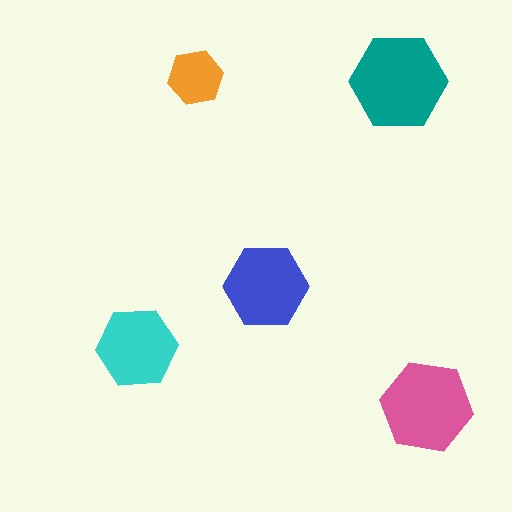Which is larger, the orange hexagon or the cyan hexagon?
The cyan one.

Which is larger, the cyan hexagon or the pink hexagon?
The pink one.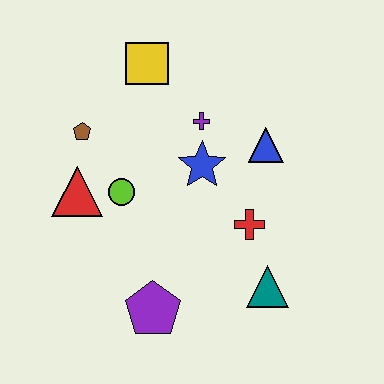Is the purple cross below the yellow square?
Yes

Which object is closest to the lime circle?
The red triangle is closest to the lime circle.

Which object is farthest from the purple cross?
The purple pentagon is farthest from the purple cross.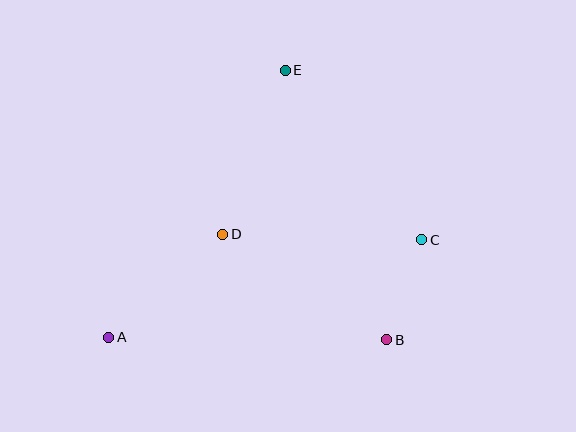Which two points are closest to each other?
Points B and C are closest to each other.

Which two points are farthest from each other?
Points A and C are farthest from each other.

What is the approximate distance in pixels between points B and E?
The distance between B and E is approximately 288 pixels.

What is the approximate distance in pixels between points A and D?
The distance between A and D is approximately 154 pixels.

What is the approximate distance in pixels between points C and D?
The distance between C and D is approximately 199 pixels.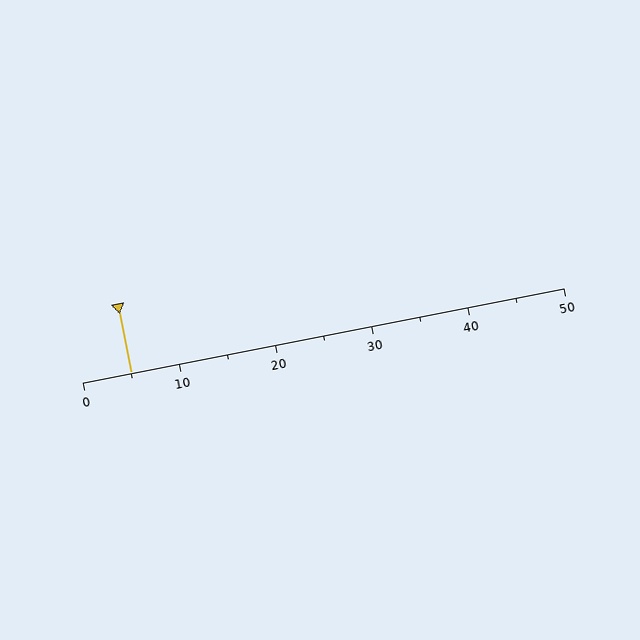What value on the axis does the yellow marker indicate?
The marker indicates approximately 5.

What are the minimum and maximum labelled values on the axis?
The axis runs from 0 to 50.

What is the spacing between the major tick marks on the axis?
The major ticks are spaced 10 apart.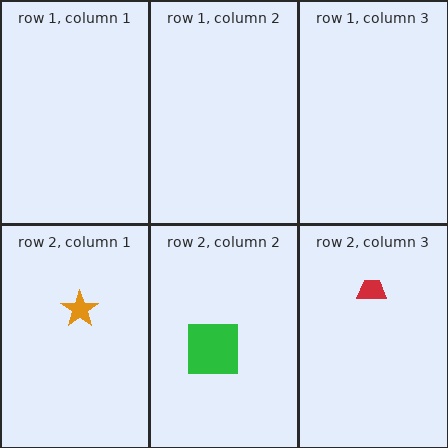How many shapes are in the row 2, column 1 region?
1.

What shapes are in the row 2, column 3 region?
The red trapezoid.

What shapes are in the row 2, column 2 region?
The green square.